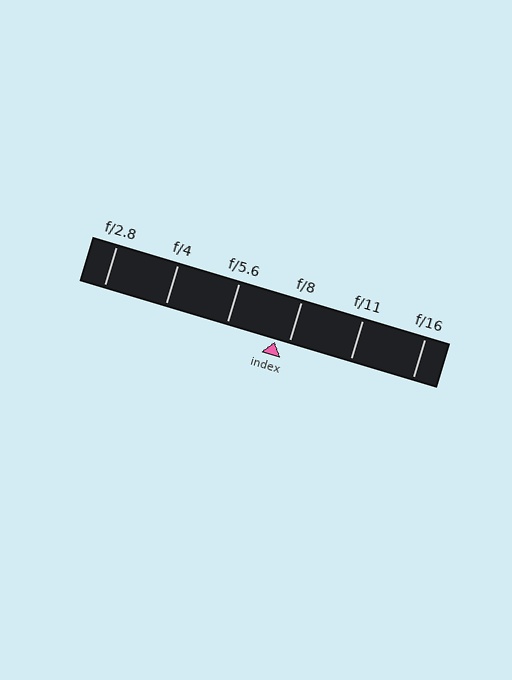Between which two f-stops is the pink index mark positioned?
The index mark is between f/5.6 and f/8.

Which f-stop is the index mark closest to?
The index mark is closest to f/8.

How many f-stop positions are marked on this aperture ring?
There are 6 f-stop positions marked.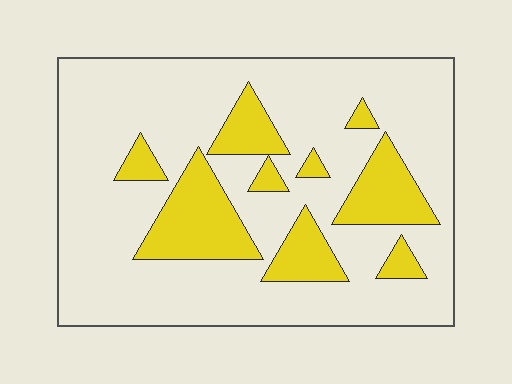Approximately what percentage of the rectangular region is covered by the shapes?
Approximately 20%.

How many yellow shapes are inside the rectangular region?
9.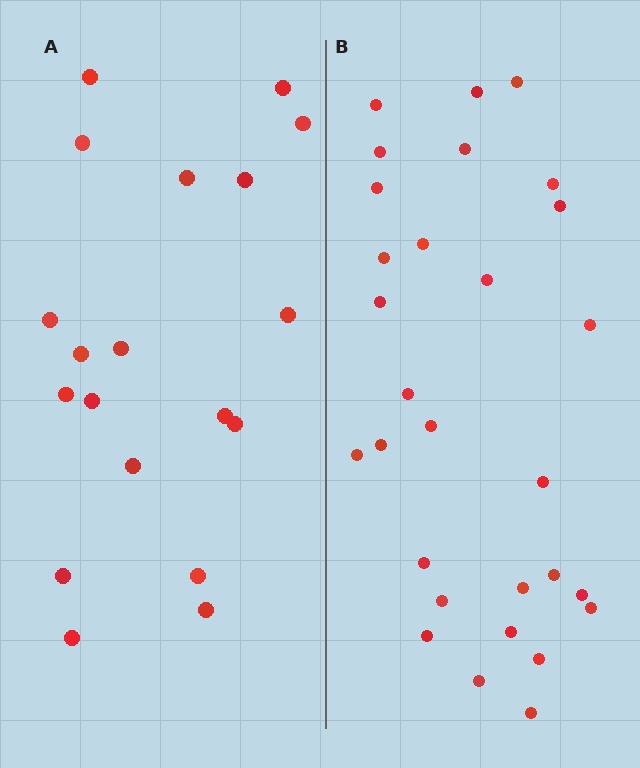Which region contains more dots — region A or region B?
Region B (the right region) has more dots.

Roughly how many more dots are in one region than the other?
Region B has roughly 10 or so more dots than region A.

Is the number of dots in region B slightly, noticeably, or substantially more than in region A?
Region B has substantially more. The ratio is roughly 1.5 to 1.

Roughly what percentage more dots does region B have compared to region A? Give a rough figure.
About 55% more.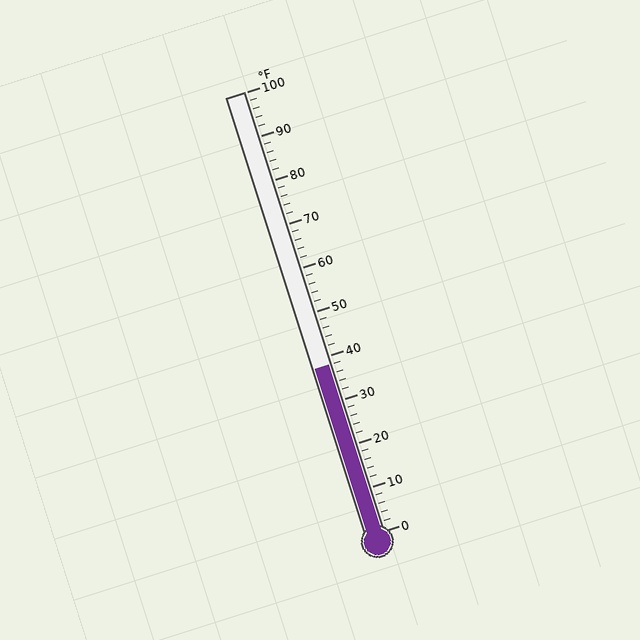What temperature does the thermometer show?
The thermometer shows approximately 38°F.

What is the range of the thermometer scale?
The thermometer scale ranges from 0°F to 100°F.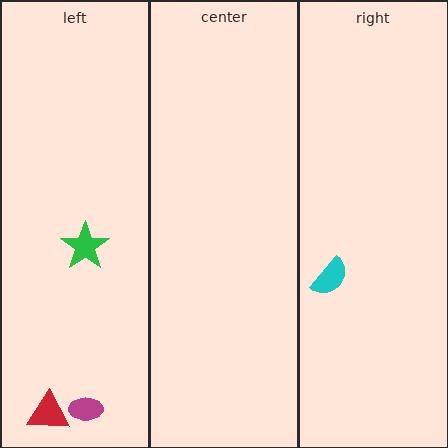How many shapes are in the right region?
1.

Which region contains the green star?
The left region.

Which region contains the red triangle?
The left region.